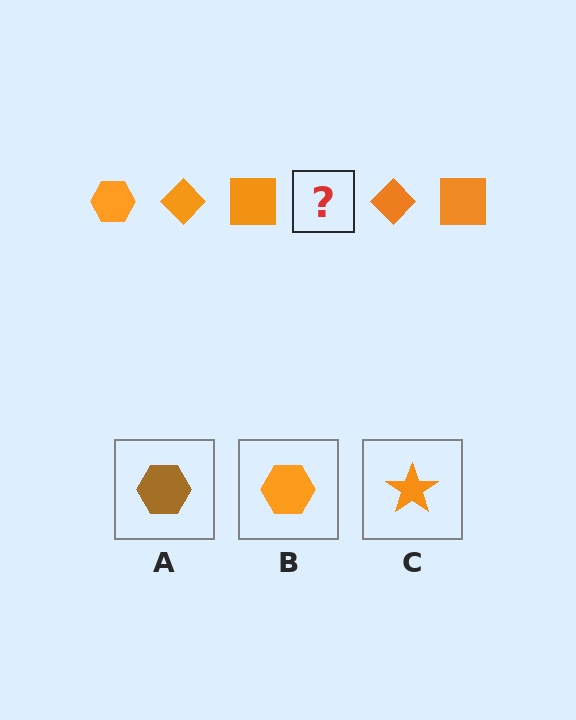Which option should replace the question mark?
Option B.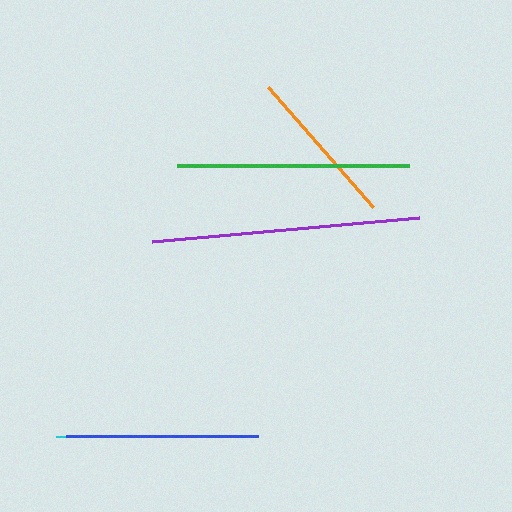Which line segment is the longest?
The purple line is the longest at approximately 268 pixels.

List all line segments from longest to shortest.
From longest to shortest: purple, green, blue, cyan, orange.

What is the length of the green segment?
The green segment is approximately 232 pixels long.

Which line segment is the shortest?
The orange line is the shortest at approximately 159 pixels.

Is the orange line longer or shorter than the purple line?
The purple line is longer than the orange line.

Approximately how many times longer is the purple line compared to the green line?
The purple line is approximately 1.2 times the length of the green line.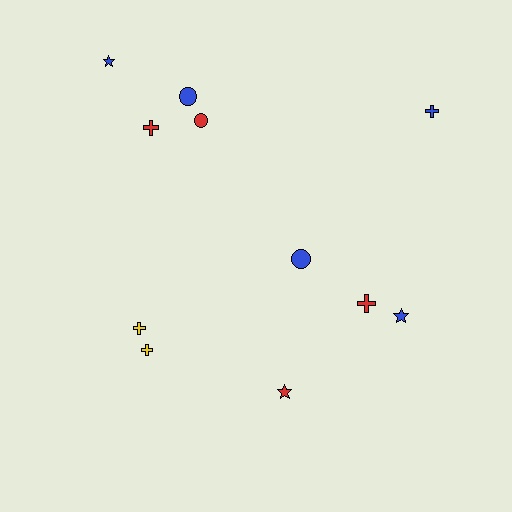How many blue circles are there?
There are 2 blue circles.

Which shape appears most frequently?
Cross, with 5 objects.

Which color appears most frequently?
Blue, with 5 objects.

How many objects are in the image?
There are 11 objects.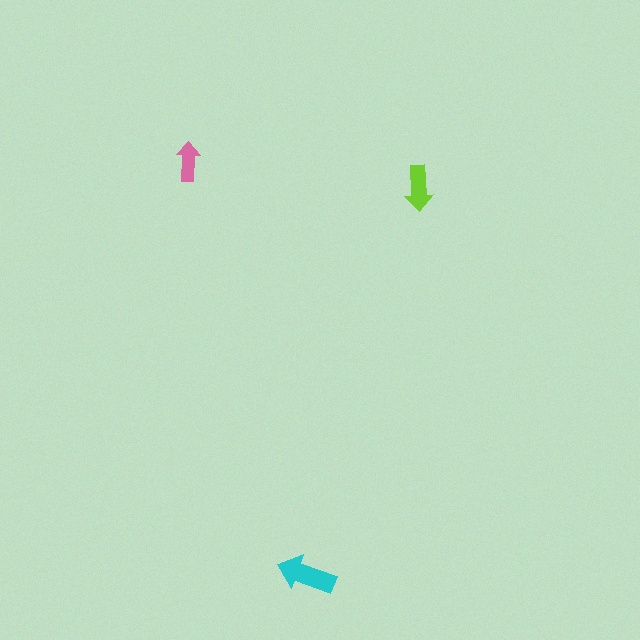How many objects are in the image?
There are 3 objects in the image.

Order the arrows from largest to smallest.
the cyan one, the lime one, the pink one.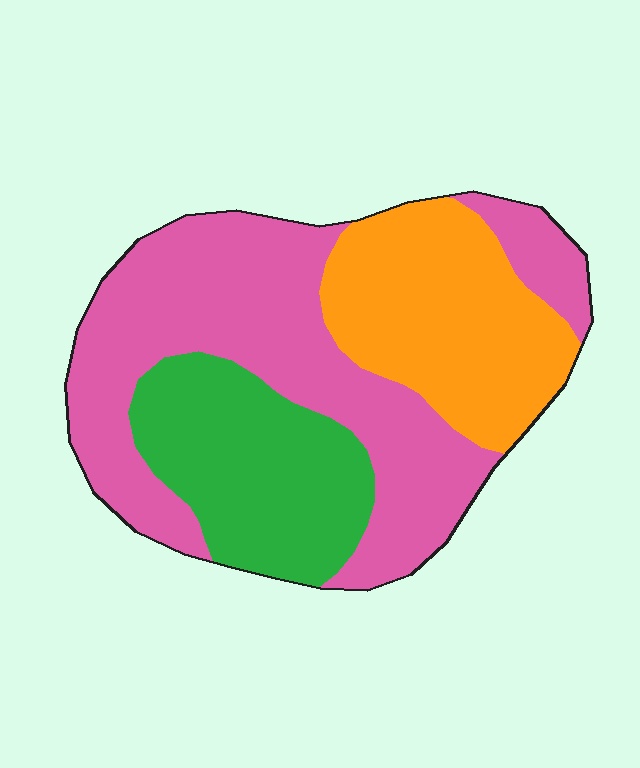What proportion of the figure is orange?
Orange covers roughly 25% of the figure.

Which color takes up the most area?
Pink, at roughly 50%.